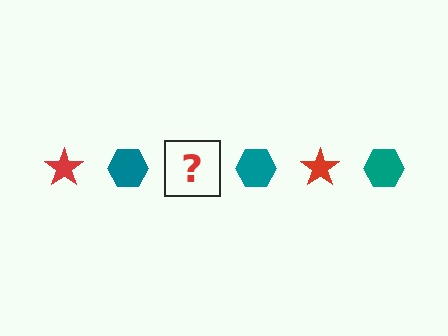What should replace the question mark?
The question mark should be replaced with a red star.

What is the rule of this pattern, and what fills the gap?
The rule is that the pattern alternates between red star and teal hexagon. The gap should be filled with a red star.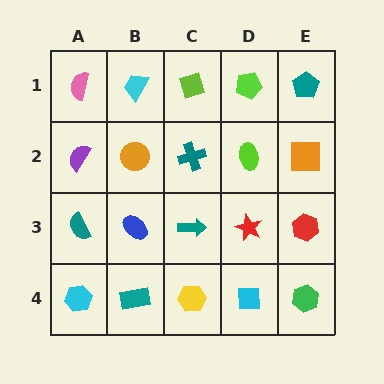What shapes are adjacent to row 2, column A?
A pink semicircle (row 1, column A), a teal semicircle (row 3, column A), an orange circle (row 2, column B).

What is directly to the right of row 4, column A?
A teal rectangle.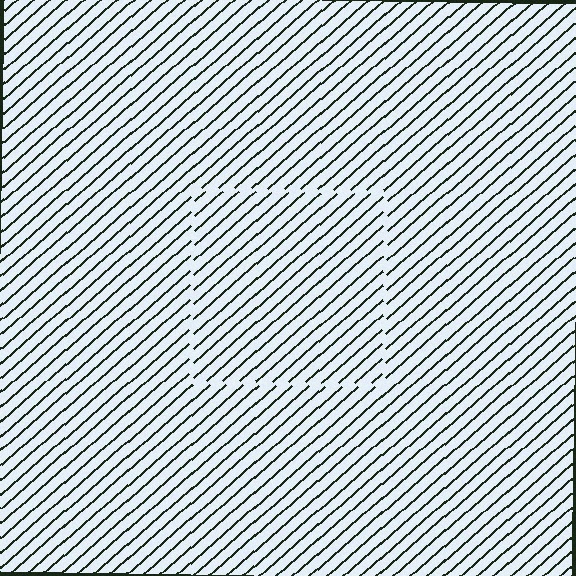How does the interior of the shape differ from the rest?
The interior of the shape contains the same grating, shifted by half a period — the contour is defined by the phase discontinuity where line-ends from the inner and outer gratings abut.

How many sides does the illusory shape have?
4 sides — the line-ends trace a square.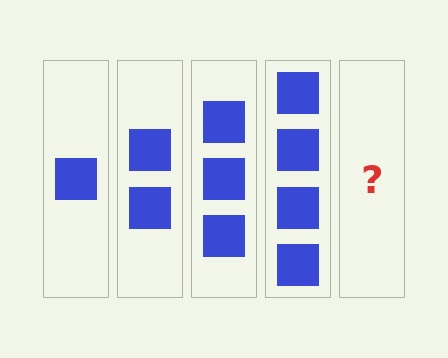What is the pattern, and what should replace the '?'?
The pattern is that each step adds one more square. The '?' should be 5 squares.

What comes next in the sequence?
The next element should be 5 squares.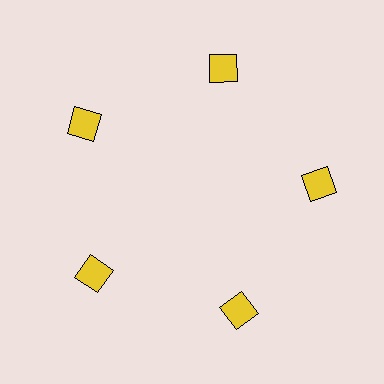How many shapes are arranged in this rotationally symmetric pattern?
There are 5 shapes, arranged in 5 groups of 1.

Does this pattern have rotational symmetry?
Yes, this pattern has 5-fold rotational symmetry. It looks the same after rotating 72 degrees around the center.